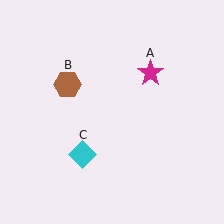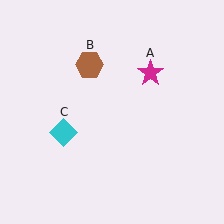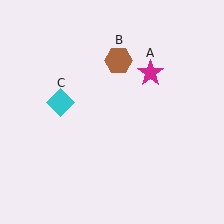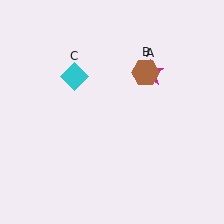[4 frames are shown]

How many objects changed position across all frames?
2 objects changed position: brown hexagon (object B), cyan diamond (object C).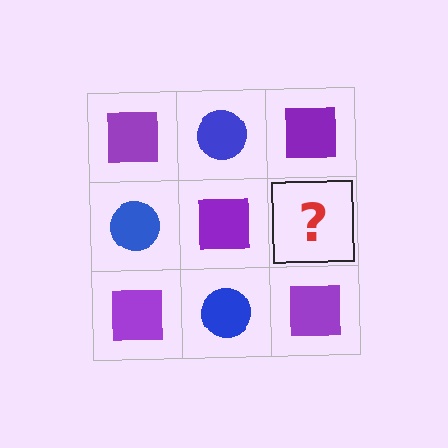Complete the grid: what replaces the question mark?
The question mark should be replaced with a blue circle.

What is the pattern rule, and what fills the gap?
The rule is that it alternates purple square and blue circle in a checkerboard pattern. The gap should be filled with a blue circle.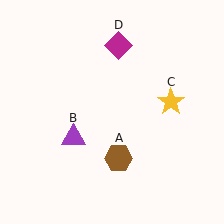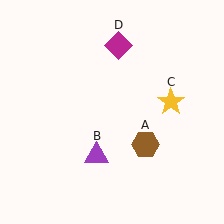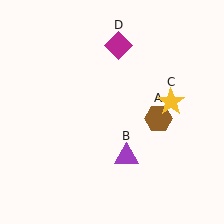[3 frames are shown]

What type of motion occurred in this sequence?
The brown hexagon (object A), purple triangle (object B) rotated counterclockwise around the center of the scene.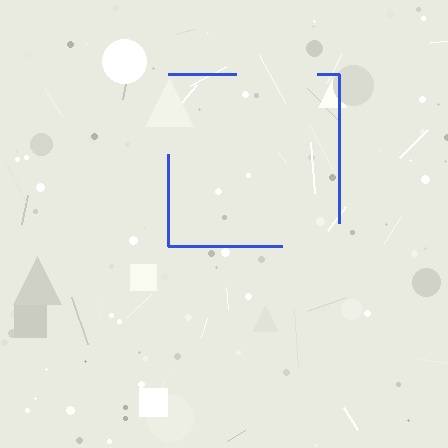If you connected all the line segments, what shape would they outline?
They would outline a square.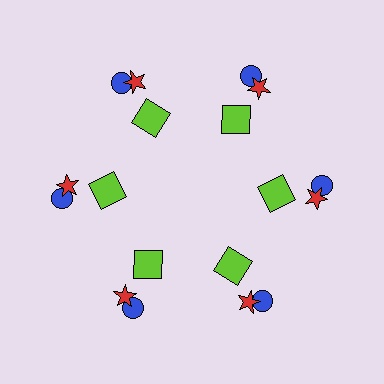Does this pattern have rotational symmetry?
Yes, this pattern has 6-fold rotational symmetry. It looks the same after rotating 60 degrees around the center.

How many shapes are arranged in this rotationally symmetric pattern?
There are 18 shapes, arranged in 6 groups of 3.